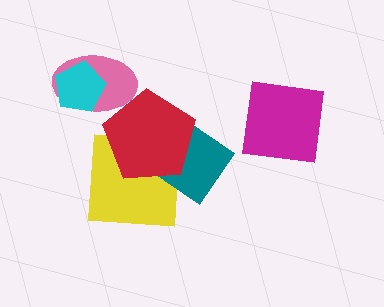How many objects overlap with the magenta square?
0 objects overlap with the magenta square.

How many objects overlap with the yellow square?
2 objects overlap with the yellow square.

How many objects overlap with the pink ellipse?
2 objects overlap with the pink ellipse.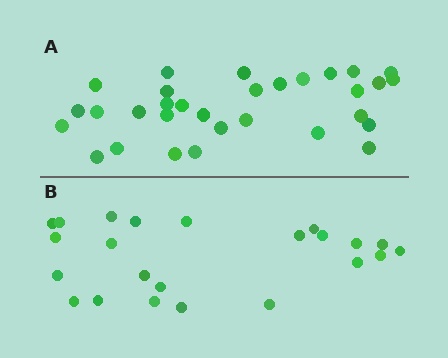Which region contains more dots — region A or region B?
Region A (the top region) has more dots.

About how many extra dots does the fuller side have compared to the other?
Region A has roughly 8 or so more dots than region B.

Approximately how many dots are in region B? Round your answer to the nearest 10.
About 20 dots. (The exact count is 23, which rounds to 20.)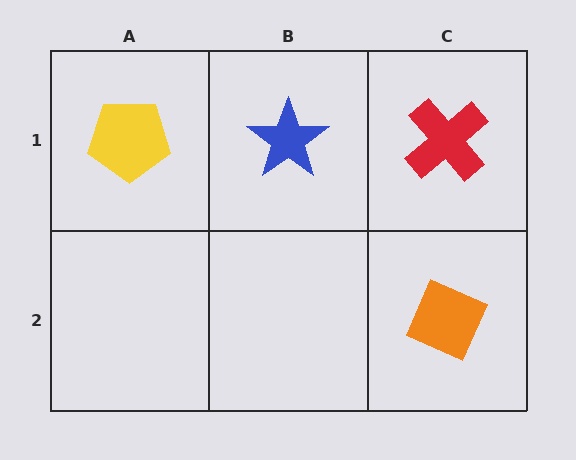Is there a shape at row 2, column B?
No, that cell is empty.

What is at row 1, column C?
A red cross.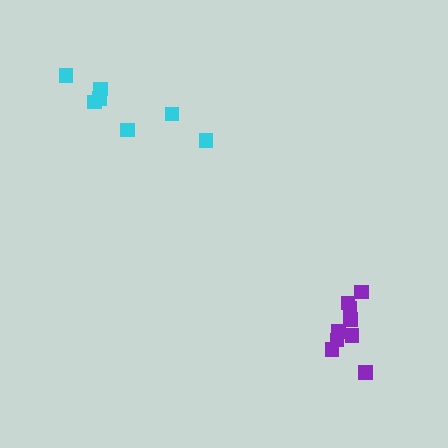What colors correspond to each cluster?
The clusters are colored: cyan, purple.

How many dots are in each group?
Group 1: 8 dots, Group 2: 9 dots (17 total).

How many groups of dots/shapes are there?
There are 2 groups.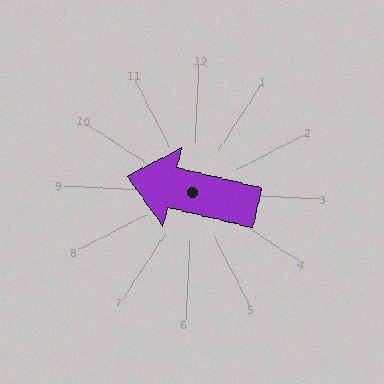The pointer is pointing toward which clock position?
Roughly 9 o'clock.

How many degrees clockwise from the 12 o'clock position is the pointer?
Approximately 281 degrees.